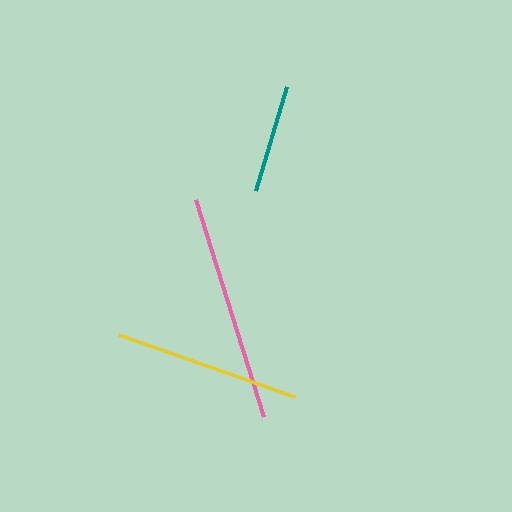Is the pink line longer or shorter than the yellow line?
The pink line is longer than the yellow line.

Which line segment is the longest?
The pink line is the longest at approximately 228 pixels.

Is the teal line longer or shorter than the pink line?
The pink line is longer than the teal line.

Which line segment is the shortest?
The teal line is the shortest at approximately 108 pixels.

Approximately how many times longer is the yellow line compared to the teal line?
The yellow line is approximately 1.7 times the length of the teal line.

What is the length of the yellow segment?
The yellow segment is approximately 187 pixels long.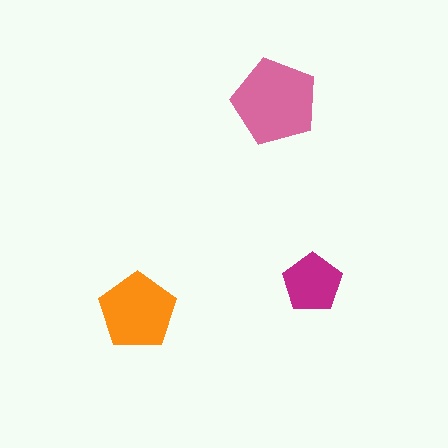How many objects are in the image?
There are 3 objects in the image.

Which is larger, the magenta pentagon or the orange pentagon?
The orange one.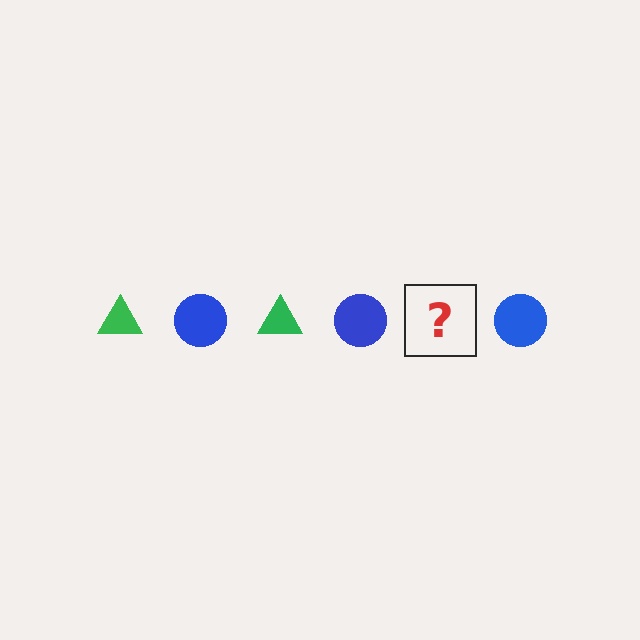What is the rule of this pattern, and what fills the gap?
The rule is that the pattern alternates between green triangle and blue circle. The gap should be filled with a green triangle.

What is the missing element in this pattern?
The missing element is a green triangle.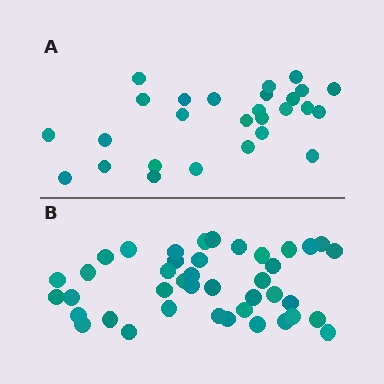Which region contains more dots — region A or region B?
Region B (the bottom region) has more dots.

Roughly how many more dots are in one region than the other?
Region B has approximately 15 more dots than region A.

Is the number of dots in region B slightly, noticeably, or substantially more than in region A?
Region B has substantially more. The ratio is roughly 1.5 to 1.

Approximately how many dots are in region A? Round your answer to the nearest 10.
About 30 dots. (The exact count is 27, which rounds to 30.)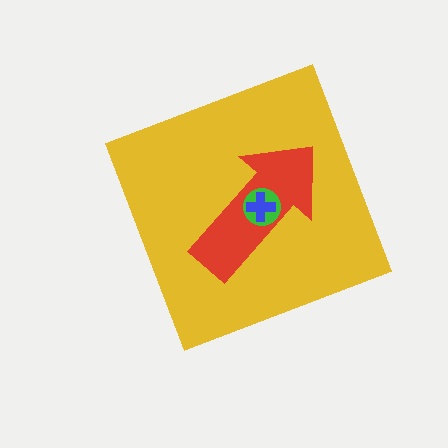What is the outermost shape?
The yellow diamond.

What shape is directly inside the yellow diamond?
The red arrow.